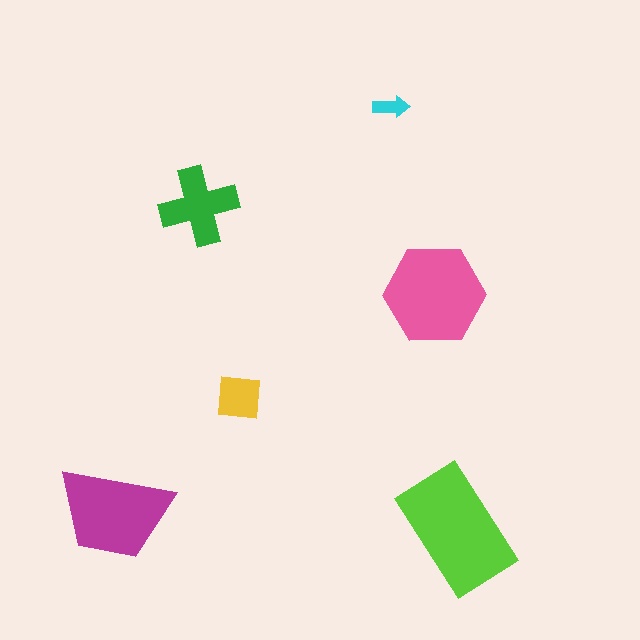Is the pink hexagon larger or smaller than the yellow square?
Larger.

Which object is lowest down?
The lime rectangle is bottommost.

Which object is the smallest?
The cyan arrow.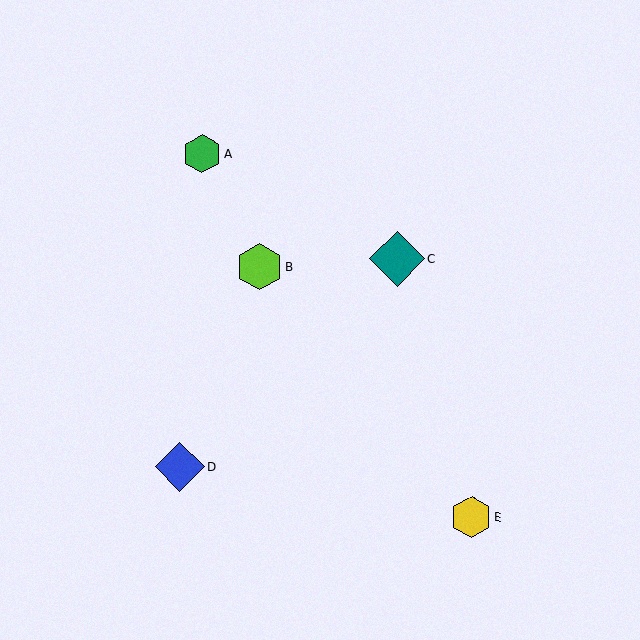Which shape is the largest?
The teal diamond (labeled C) is the largest.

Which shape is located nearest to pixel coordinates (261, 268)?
The lime hexagon (labeled B) at (259, 266) is nearest to that location.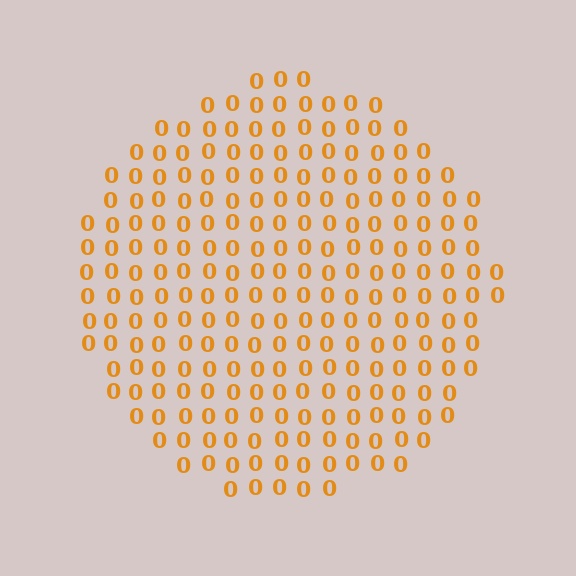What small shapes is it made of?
It is made of small digit 0's.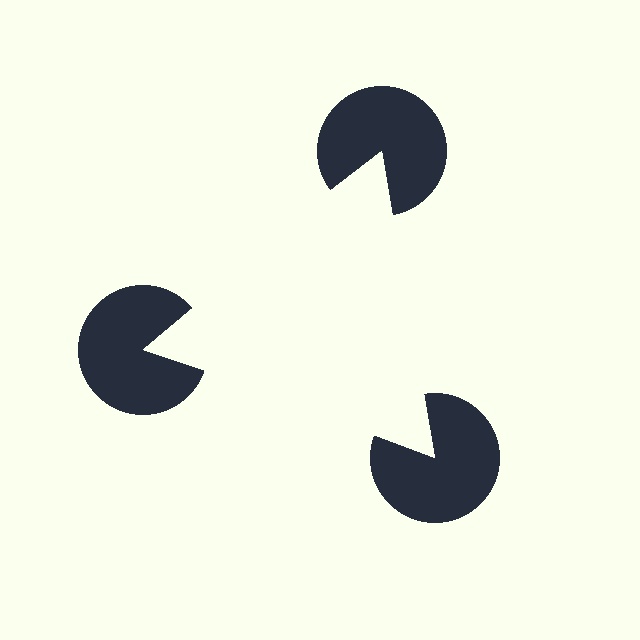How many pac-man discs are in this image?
There are 3 — one at each vertex of the illusory triangle.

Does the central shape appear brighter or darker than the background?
It typically appears slightly brighter than the background, even though no actual brightness change is drawn.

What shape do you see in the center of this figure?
An illusory triangle — its edges are inferred from the aligned wedge cuts in the pac-man discs, not physically drawn.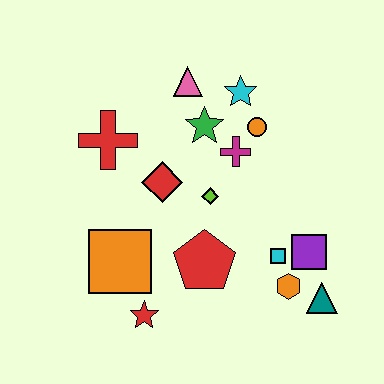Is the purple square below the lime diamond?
Yes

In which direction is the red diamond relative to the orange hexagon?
The red diamond is to the left of the orange hexagon.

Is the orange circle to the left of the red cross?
No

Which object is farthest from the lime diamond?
The teal triangle is farthest from the lime diamond.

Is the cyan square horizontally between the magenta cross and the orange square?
No